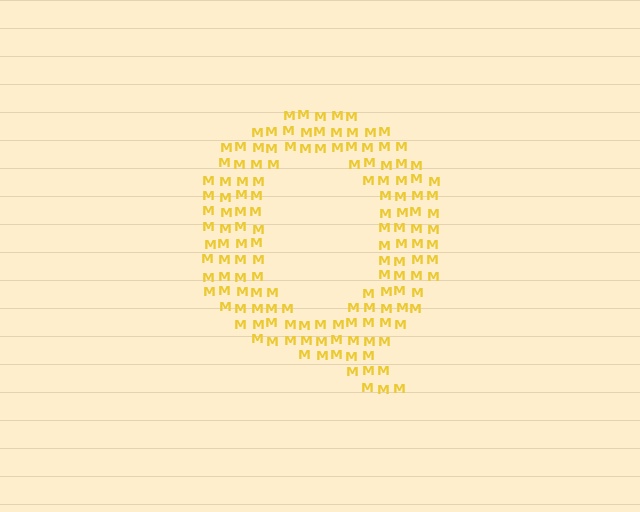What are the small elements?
The small elements are letter M's.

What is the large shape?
The large shape is the letter Q.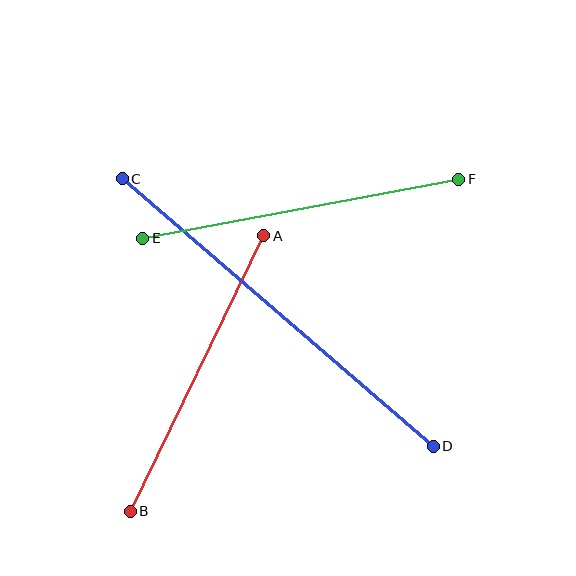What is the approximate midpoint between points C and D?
The midpoint is at approximately (278, 312) pixels.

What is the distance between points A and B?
The distance is approximately 307 pixels.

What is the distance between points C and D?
The distance is approximately 411 pixels.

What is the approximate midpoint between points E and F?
The midpoint is at approximately (301, 209) pixels.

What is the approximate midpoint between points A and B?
The midpoint is at approximately (197, 373) pixels.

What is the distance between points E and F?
The distance is approximately 321 pixels.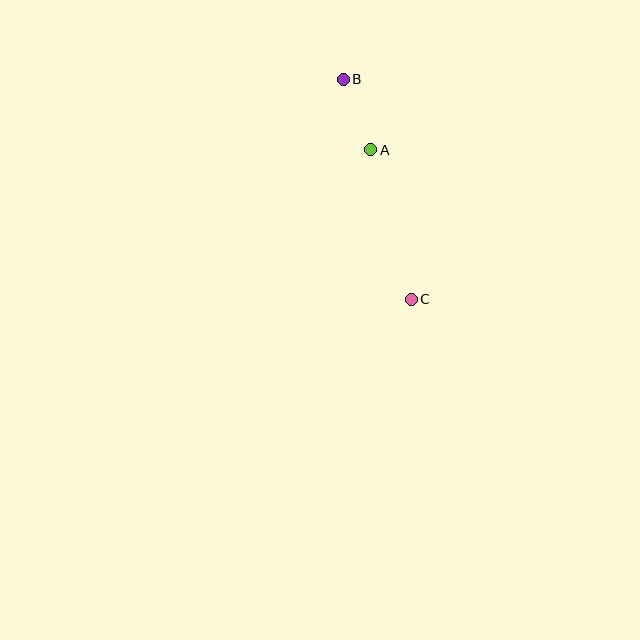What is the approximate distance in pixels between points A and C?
The distance between A and C is approximately 155 pixels.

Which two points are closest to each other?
Points A and B are closest to each other.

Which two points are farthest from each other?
Points B and C are farthest from each other.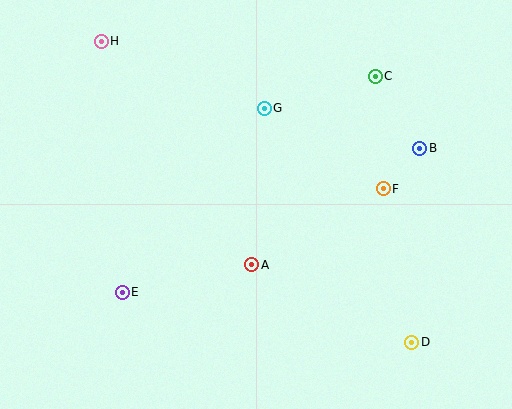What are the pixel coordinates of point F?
Point F is at (383, 189).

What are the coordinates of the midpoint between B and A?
The midpoint between B and A is at (336, 207).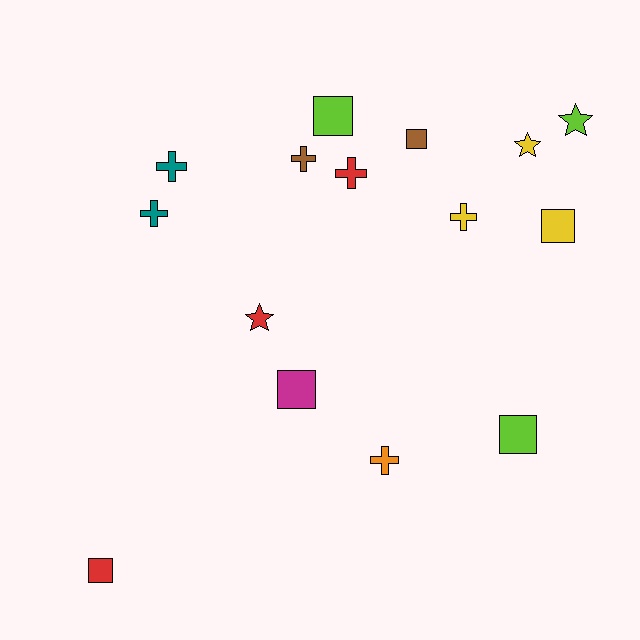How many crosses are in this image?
There are 6 crosses.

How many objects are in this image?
There are 15 objects.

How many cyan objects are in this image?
There are no cyan objects.